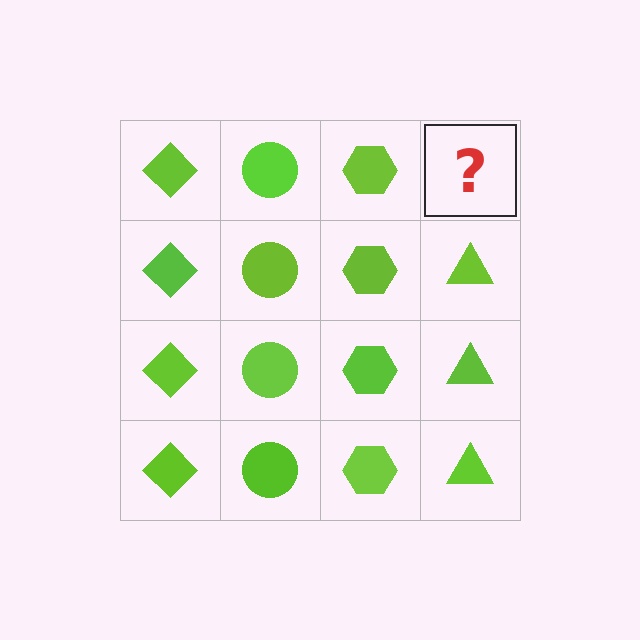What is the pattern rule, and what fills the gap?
The rule is that each column has a consistent shape. The gap should be filled with a lime triangle.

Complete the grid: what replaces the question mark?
The question mark should be replaced with a lime triangle.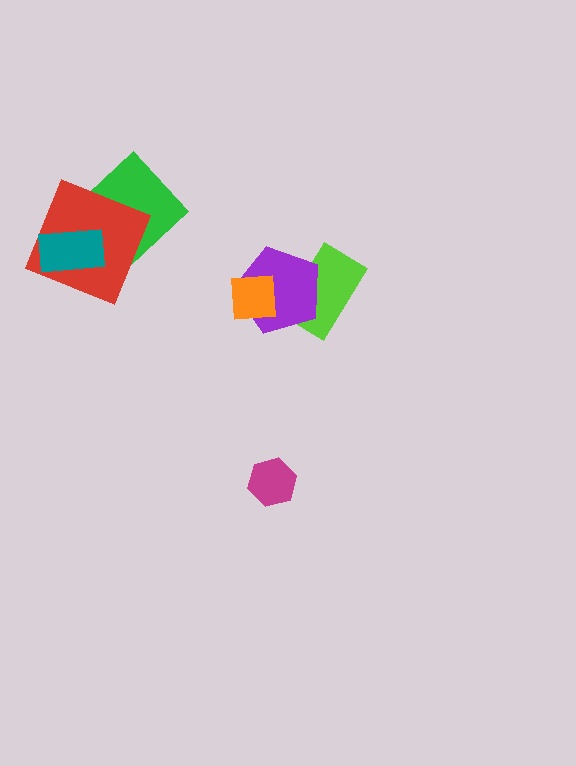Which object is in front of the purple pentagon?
The orange square is in front of the purple pentagon.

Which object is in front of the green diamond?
The red square is in front of the green diamond.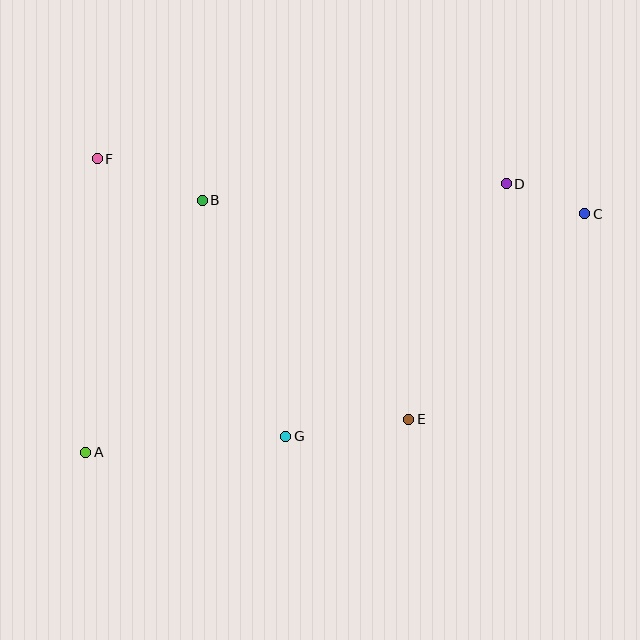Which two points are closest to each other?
Points C and D are closest to each other.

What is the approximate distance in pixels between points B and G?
The distance between B and G is approximately 251 pixels.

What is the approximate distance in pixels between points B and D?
The distance between B and D is approximately 304 pixels.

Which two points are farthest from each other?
Points A and C are farthest from each other.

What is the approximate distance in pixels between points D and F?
The distance between D and F is approximately 410 pixels.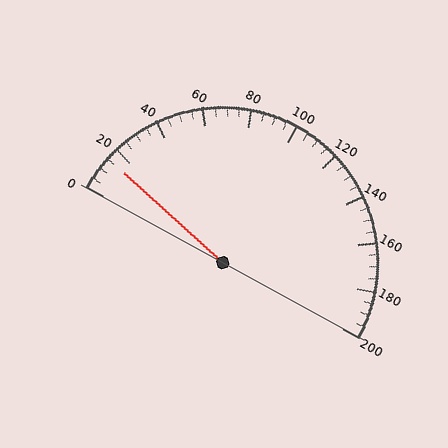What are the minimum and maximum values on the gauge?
The gauge ranges from 0 to 200.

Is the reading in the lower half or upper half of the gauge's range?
The reading is in the lower half of the range (0 to 200).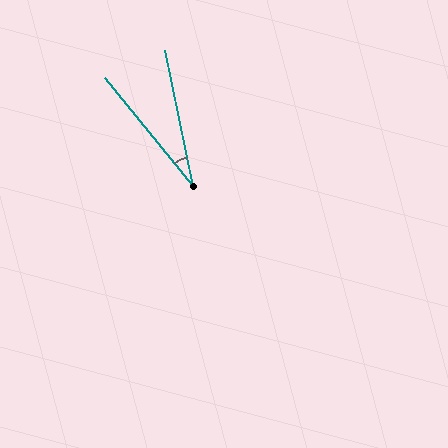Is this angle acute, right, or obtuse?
It is acute.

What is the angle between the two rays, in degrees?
Approximately 28 degrees.